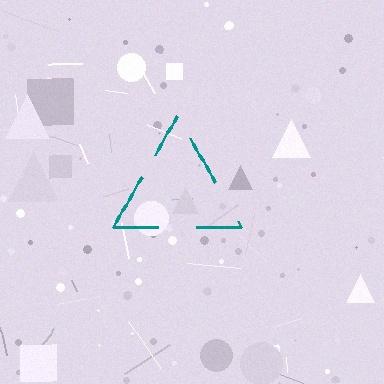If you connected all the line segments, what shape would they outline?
They would outline a triangle.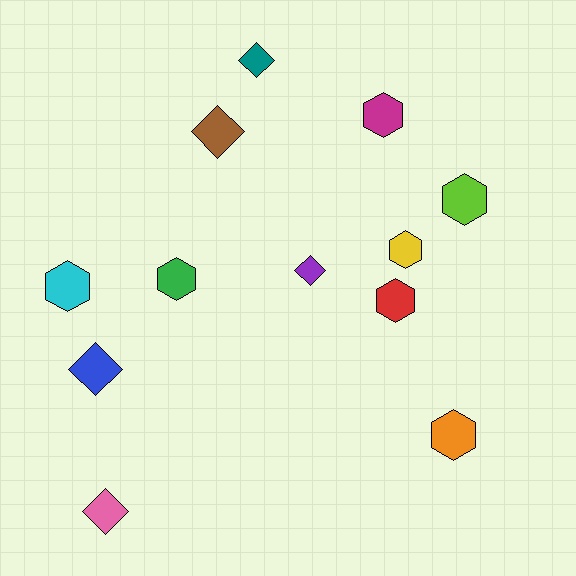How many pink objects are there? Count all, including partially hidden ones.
There is 1 pink object.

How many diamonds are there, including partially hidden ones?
There are 5 diamonds.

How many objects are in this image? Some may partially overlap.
There are 12 objects.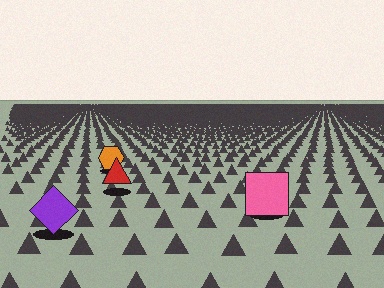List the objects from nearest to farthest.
From nearest to farthest: the purple diamond, the pink square, the red triangle, the orange hexagon.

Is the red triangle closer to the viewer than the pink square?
No. The pink square is closer — you can tell from the texture gradient: the ground texture is coarser near it.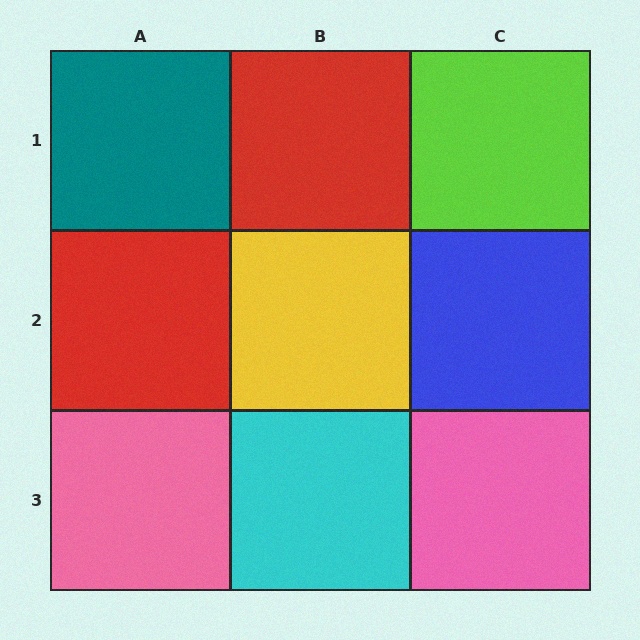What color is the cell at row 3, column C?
Pink.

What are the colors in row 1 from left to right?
Teal, red, lime.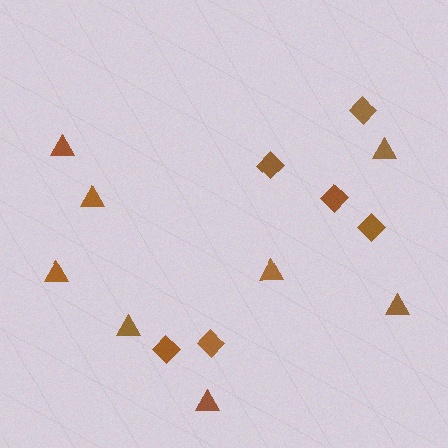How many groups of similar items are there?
There are 2 groups: one group of diamonds (6) and one group of triangles (8).